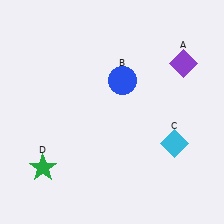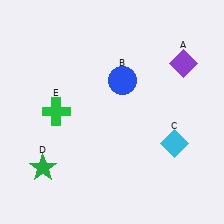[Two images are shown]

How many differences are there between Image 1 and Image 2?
There is 1 difference between the two images.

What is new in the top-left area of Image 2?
A green cross (E) was added in the top-left area of Image 2.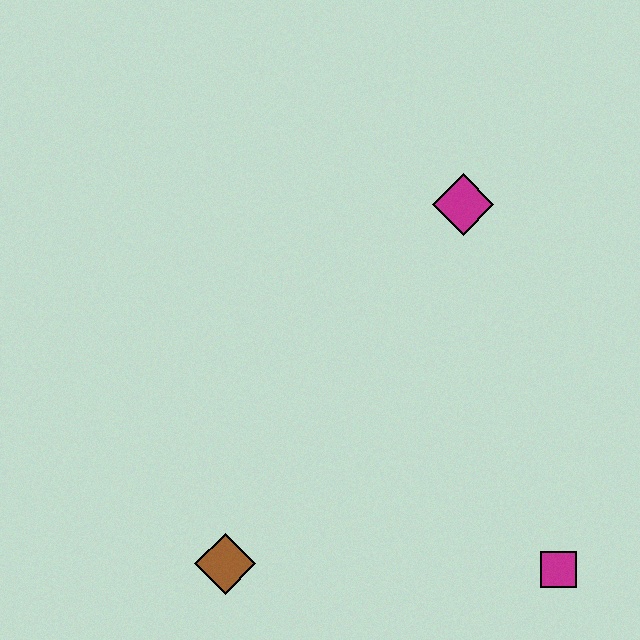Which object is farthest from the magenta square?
The magenta diamond is farthest from the magenta square.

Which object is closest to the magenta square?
The brown diamond is closest to the magenta square.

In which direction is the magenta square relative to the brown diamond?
The magenta square is to the right of the brown diamond.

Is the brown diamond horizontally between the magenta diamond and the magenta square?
No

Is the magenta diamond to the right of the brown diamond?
Yes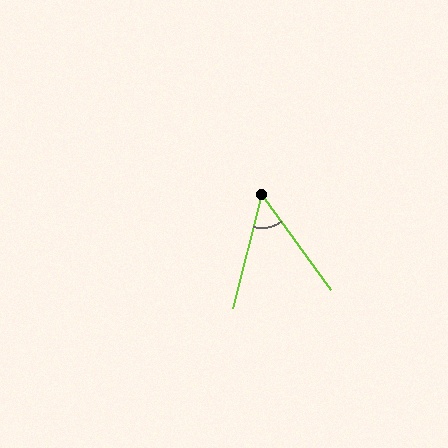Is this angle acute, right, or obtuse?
It is acute.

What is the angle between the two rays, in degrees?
Approximately 51 degrees.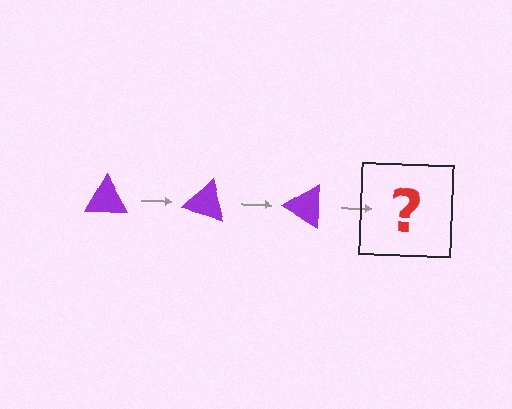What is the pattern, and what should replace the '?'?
The pattern is that the triangle rotates 15 degrees each step. The '?' should be a purple triangle rotated 45 degrees.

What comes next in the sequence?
The next element should be a purple triangle rotated 45 degrees.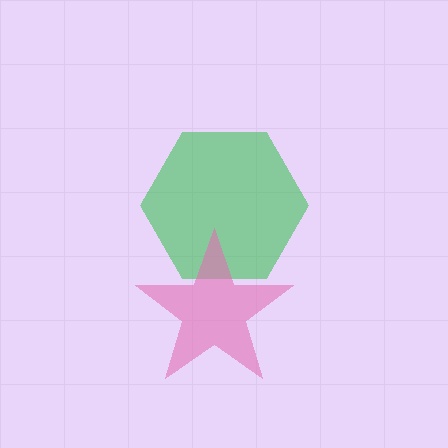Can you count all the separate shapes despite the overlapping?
Yes, there are 2 separate shapes.